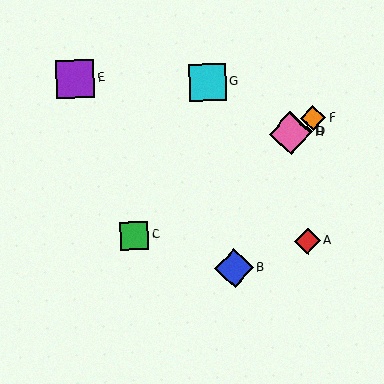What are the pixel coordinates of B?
Object B is at (234, 268).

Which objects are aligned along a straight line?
Objects C, D, F, H are aligned along a straight line.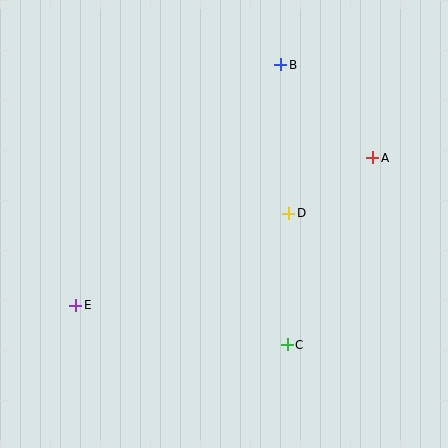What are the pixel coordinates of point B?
Point B is at (281, 65).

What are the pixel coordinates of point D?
Point D is at (289, 213).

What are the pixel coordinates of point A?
Point A is at (373, 158).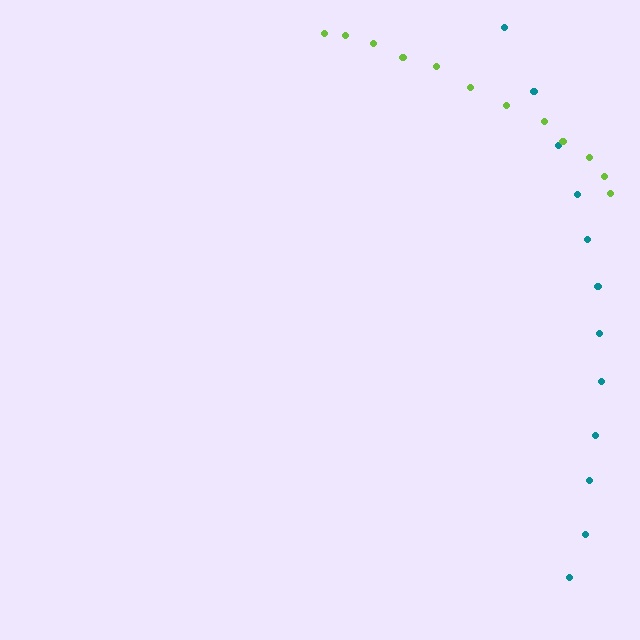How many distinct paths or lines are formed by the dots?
There are 2 distinct paths.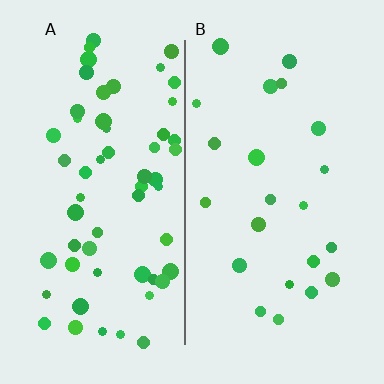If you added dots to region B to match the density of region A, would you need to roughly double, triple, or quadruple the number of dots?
Approximately triple.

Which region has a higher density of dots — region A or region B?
A (the left).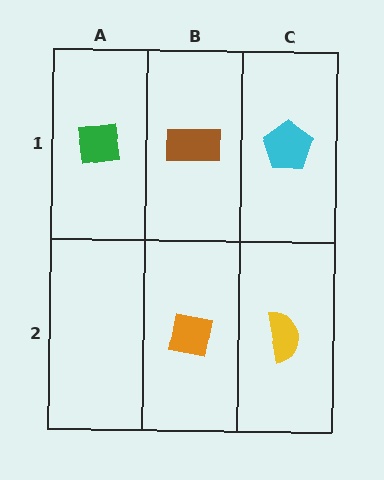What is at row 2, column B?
An orange square.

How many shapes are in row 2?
2 shapes.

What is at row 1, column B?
A brown rectangle.